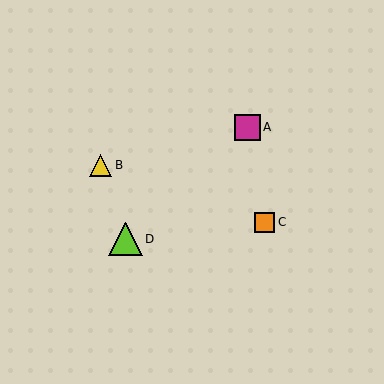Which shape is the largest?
The lime triangle (labeled D) is the largest.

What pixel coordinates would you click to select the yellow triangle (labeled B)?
Click at (101, 165) to select the yellow triangle B.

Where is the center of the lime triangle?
The center of the lime triangle is at (125, 239).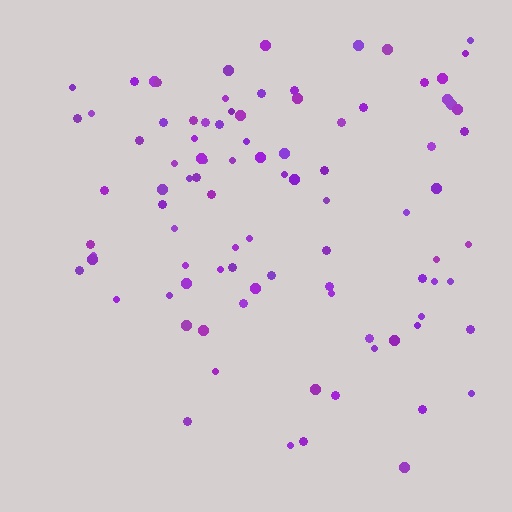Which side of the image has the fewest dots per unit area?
The bottom.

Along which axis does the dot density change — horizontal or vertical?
Vertical.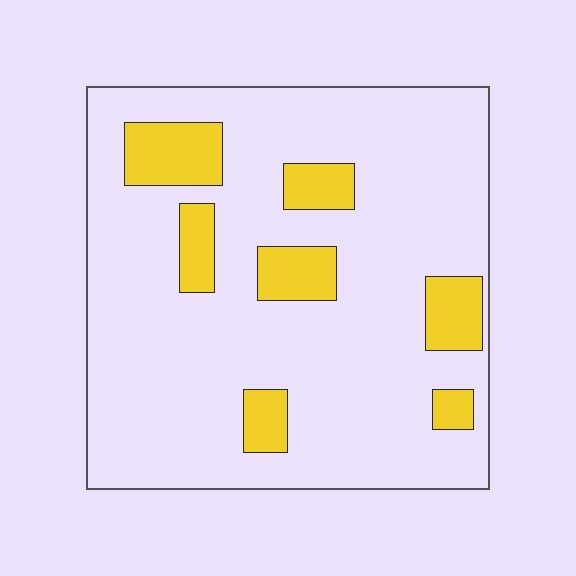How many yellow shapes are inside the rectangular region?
7.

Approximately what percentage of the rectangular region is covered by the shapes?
Approximately 15%.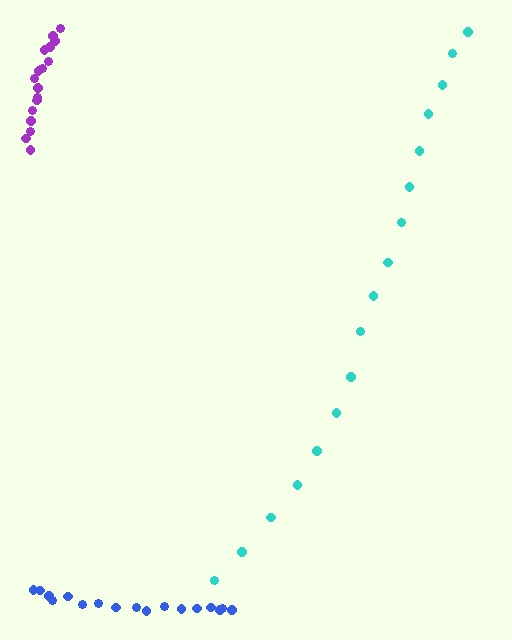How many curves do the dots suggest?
There are 3 distinct paths.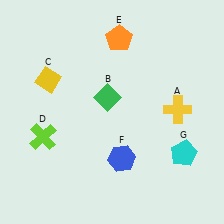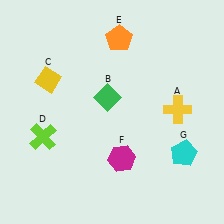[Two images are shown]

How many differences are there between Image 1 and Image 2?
There is 1 difference between the two images.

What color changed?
The hexagon (F) changed from blue in Image 1 to magenta in Image 2.